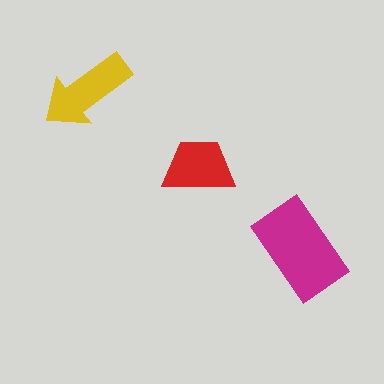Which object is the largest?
The magenta rectangle.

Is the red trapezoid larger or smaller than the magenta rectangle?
Smaller.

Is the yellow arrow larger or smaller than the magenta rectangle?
Smaller.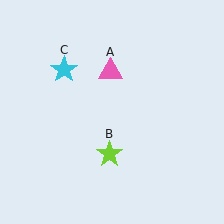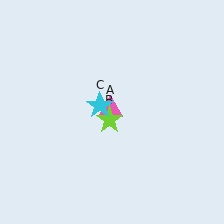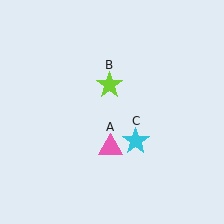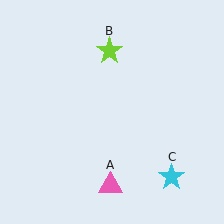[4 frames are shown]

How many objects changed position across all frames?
3 objects changed position: pink triangle (object A), lime star (object B), cyan star (object C).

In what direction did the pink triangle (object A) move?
The pink triangle (object A) moved down.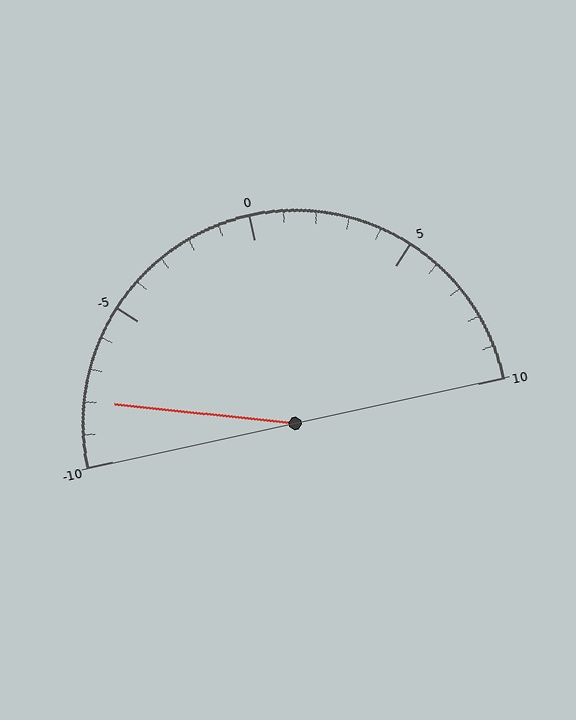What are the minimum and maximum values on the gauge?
The gauge ranges from -10 to 10.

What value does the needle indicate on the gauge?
The needle indicates approximately -8.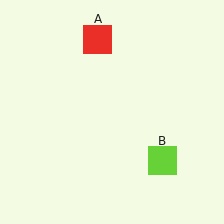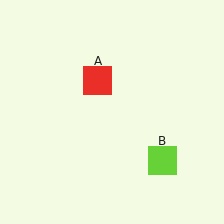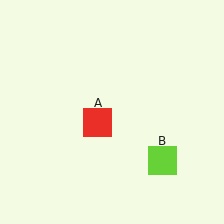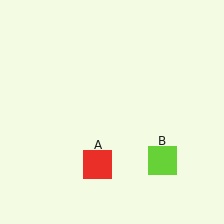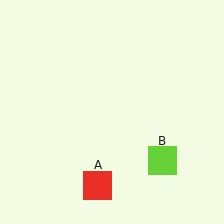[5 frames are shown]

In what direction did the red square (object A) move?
The red square (object A) moved down.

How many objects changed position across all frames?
1 object changed position: red square (object A).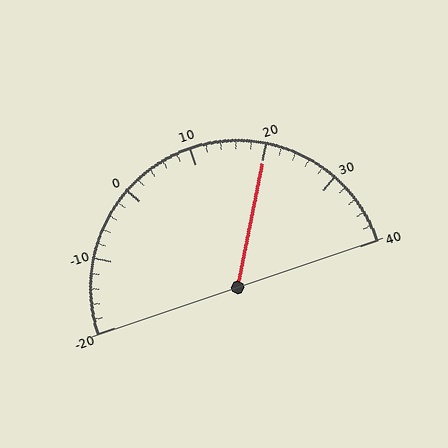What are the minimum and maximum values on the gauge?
The gauge ranges from -20 to 40.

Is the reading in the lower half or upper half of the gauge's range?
The reading is in the upper half of the range (-20 to 40).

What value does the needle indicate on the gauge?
The needle indicates approximately 20.